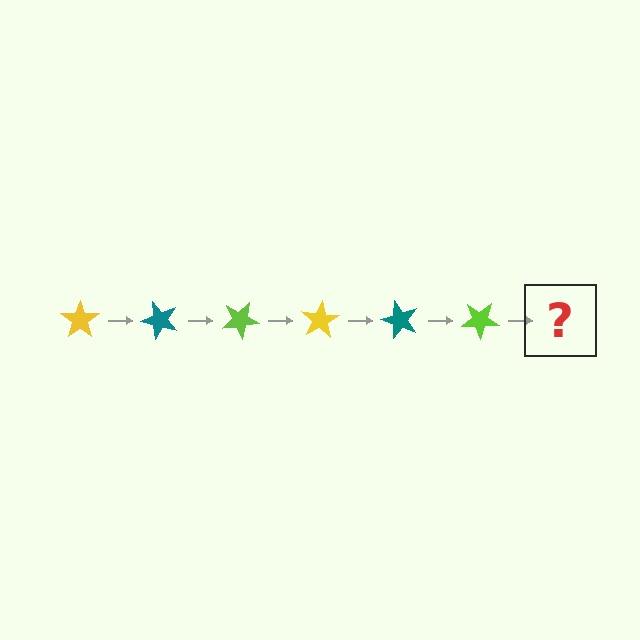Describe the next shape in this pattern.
It should be a yellow star, rotated 300 degrees from the start.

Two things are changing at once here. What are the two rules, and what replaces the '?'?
The two rules are that it rotates 50 degrees each step and the color cycles through yellow, teal, and lime. The '?' should be a yellow star, rotated 300 degrees from the start.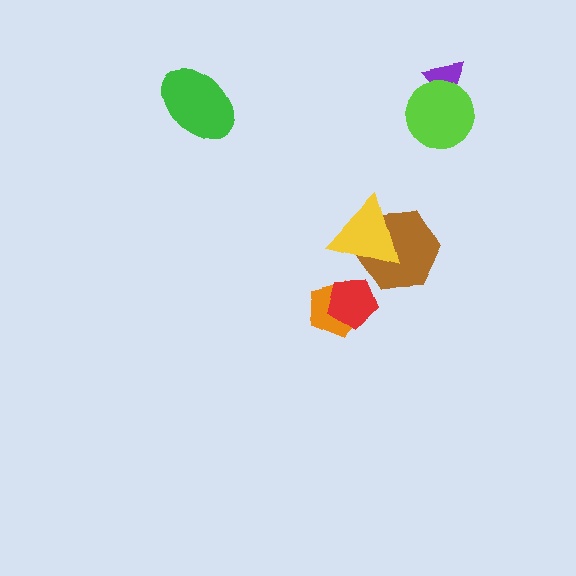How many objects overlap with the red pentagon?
1 object overlaps with the red pentagon.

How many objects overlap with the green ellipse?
0 objects overlap with the green ellipse.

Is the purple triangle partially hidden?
Yes, it is partially covered by another shape.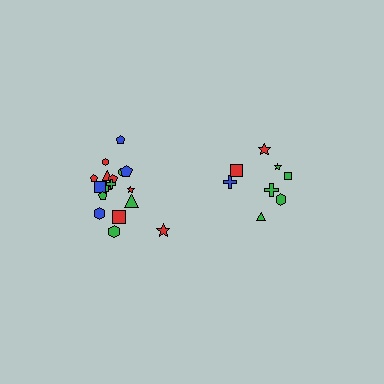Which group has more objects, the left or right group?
The left group.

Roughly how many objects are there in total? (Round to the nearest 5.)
Roughly 25 objects in total.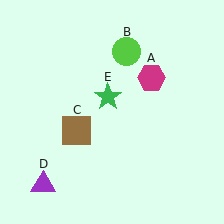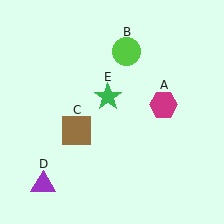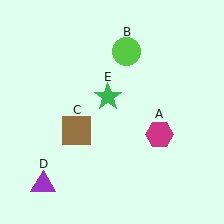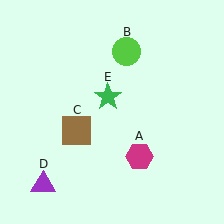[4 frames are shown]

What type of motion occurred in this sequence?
The magenta hexagon (object A) rotated clockwise around the center of the scene.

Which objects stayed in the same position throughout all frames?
Lime circle (object B) and brown square (object C) and purple triangle (object D) and green star (object E) remained stationary.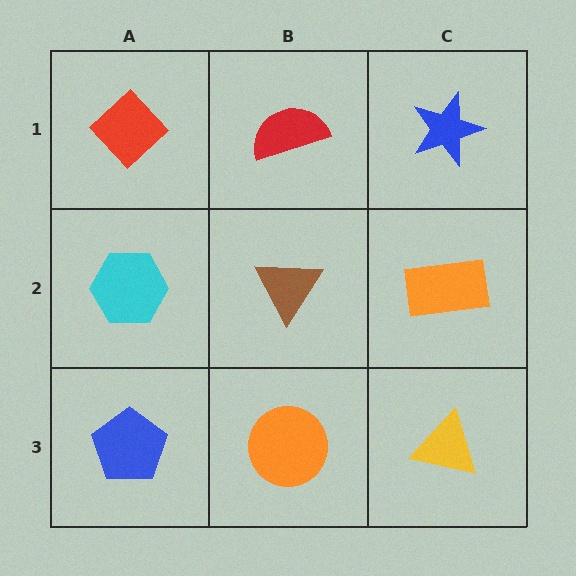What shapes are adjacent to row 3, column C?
An orange rectangle (row 2, column C), an orange circle (row 3, column B).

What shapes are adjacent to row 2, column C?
A blue star (row 1, column C), a yellow triangle (row 3, column C), a brown triangle (row 2, column B).